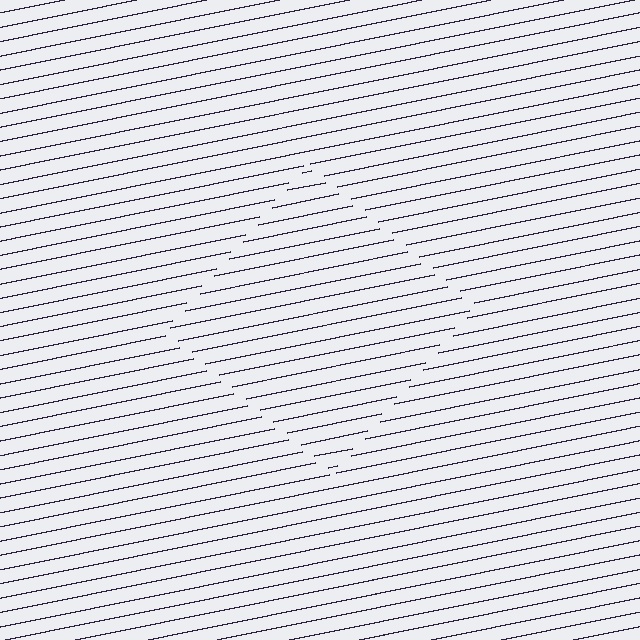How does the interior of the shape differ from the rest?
The interior of the shape contains the same grating, shifted by half a period — the contour is defined by the phase discontinuity where line-ends from the inner and outer gratings abut.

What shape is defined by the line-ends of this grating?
An illusory square. The interior of the shape contains the same grating, shifted by half a period — the contour is defined by the phase discontinuity where line-ends from the inner and outer gratings abut.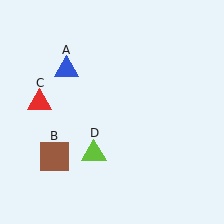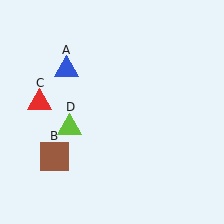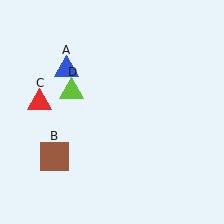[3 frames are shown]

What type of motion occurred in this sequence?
The lime triangle (object D) rotated clockwise around the center of the scene.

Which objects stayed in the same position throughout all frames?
Blue triangle (object A) and brown square (object B) and red triangle (object C) remained stationary.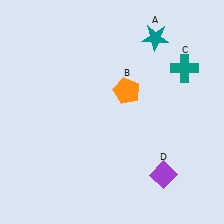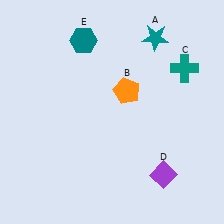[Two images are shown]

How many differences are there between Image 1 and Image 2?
There is 1 difference between the two images.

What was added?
A teal hexagon (E) was added in Image 2.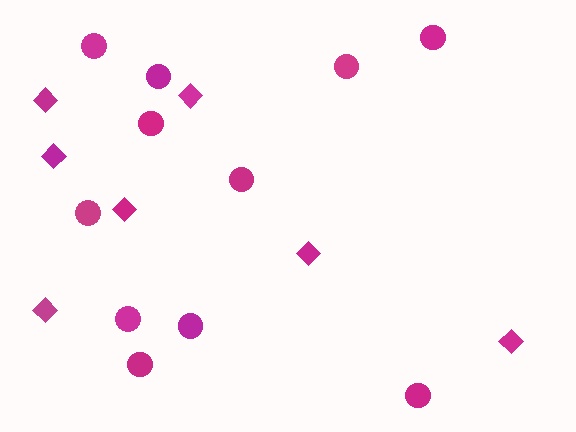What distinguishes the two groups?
There are 2 groups: one group of diamonds (7) and one group of circles (11).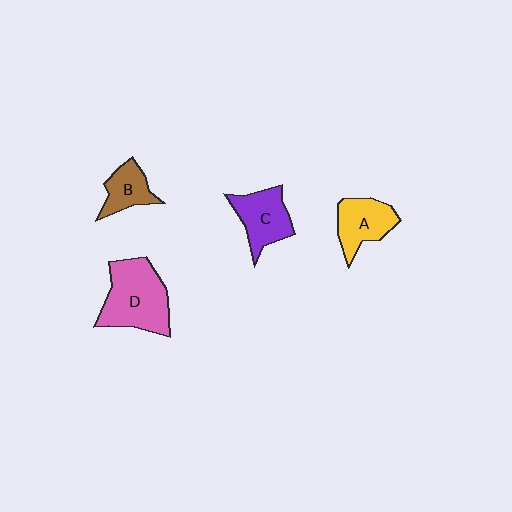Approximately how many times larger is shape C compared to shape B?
Approximately 1.4 times.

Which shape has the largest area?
Shape D (pink).